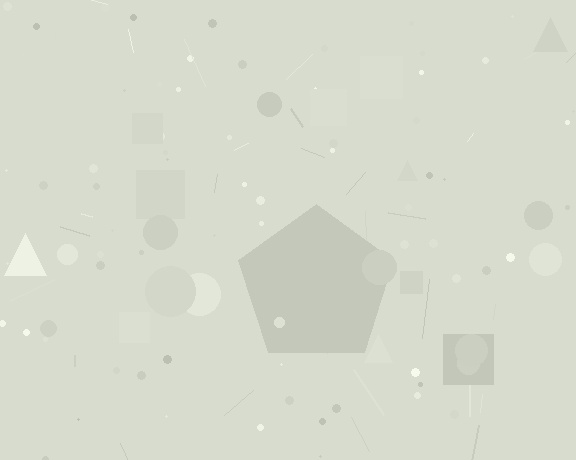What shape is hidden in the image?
A pentagon is hidden in the image.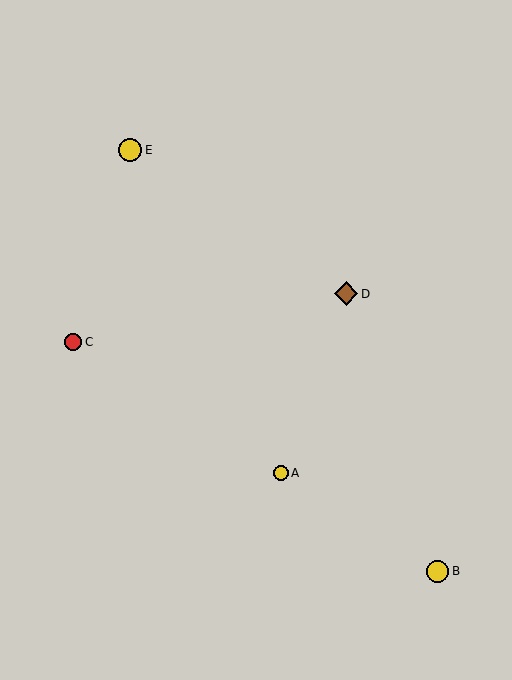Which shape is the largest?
The brown diamond (labeled D) is the largest.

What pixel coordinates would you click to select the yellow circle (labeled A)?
Click at (281, 473) to select the yellow circle A.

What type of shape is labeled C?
Shape C is a red circle.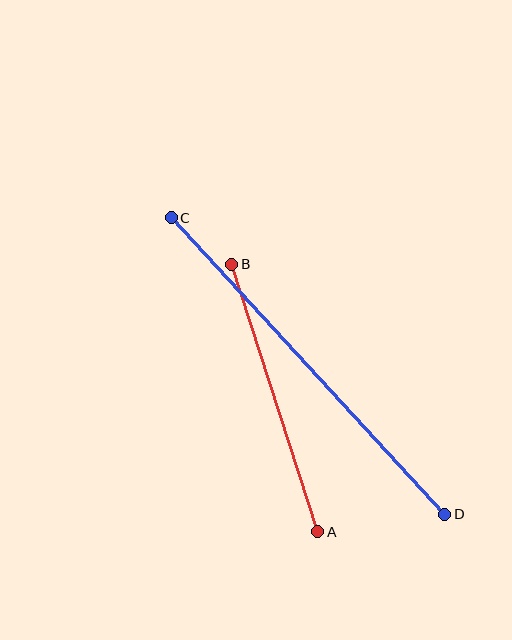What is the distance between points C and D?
The distance is approximately 403 pixels.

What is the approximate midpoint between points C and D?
The midpoint is at approximately (308, 366) pixels.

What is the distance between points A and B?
The distance is approximately 281 pixels.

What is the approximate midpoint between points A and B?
The midpoint is at approximately (275, 398) pixels.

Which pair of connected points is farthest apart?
Points C and D are farthest apart.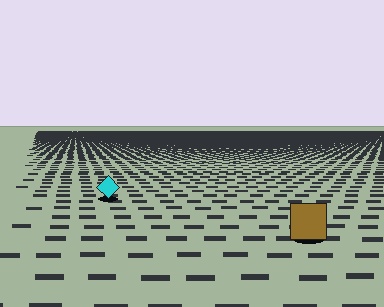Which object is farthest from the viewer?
The cyan diamond is farthest from the viewer. It appears smaller and the ground texture around it is denser.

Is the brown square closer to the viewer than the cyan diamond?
Yes. The brown square is closer — you can tell from the texture gradient: the ground texture is coarser near it.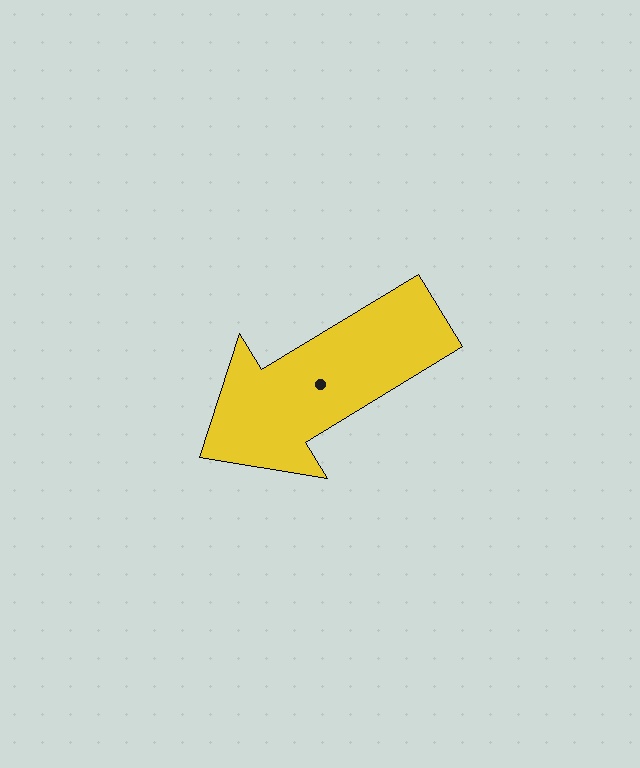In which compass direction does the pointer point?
Southwest.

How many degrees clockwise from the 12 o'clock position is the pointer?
Approximately 239 degrees.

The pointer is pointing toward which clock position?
Roughly 8 o'clock.